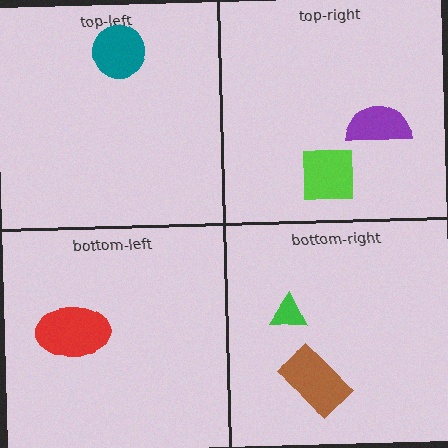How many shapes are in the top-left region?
1.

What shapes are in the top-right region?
The lime square, the purple semicircle.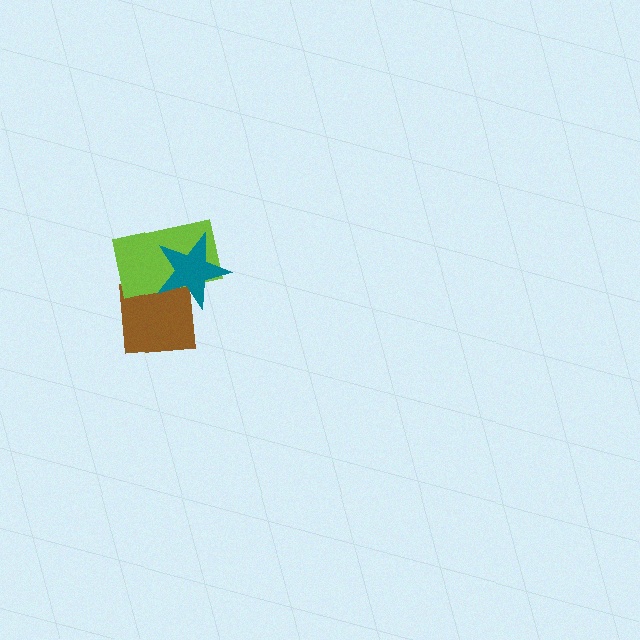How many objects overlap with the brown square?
2 objects overlap with the brown square.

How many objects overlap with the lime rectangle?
2 objects overlap with the lime rectangle.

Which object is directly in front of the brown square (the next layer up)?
The lime rectangle is directly in front of the brown square.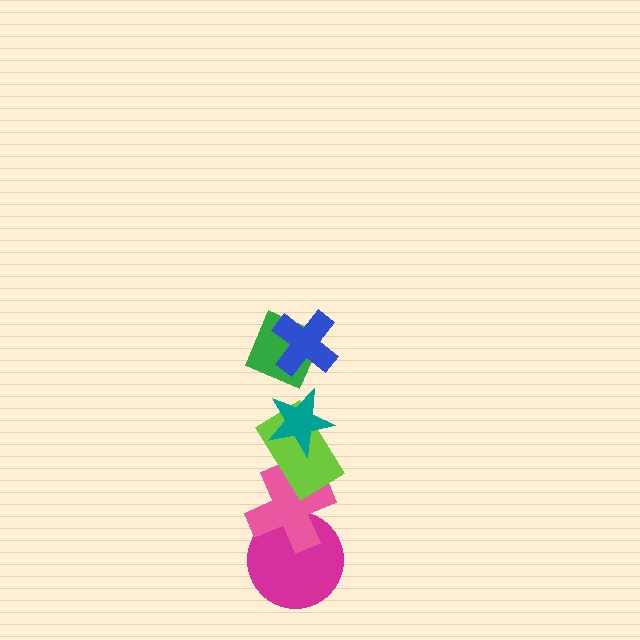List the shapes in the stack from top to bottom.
From top to bottom: the blue cross, the green diamond, the teal star, the lime rectangle, the pink cross, the magenta circle.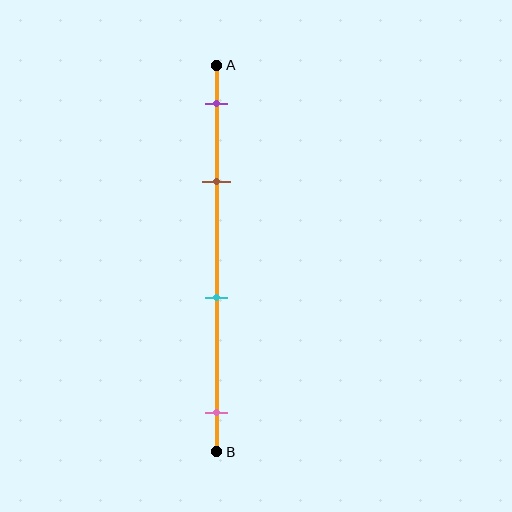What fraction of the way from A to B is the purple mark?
The purple mark is approximately 10% (0.1) of the way from A to B.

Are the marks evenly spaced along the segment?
No, the marks are not evenly spaced.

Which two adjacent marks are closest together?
The purple and brown marks are the closest adjacent pair.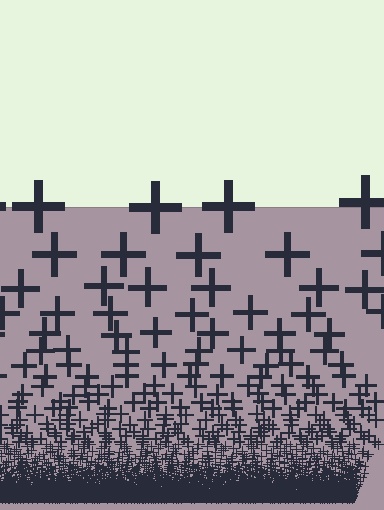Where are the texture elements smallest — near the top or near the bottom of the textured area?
Near the bottom.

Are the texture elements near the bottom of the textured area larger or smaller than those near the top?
Smaller. The gradient is inverted — elements near the bottom are smaller and denser.